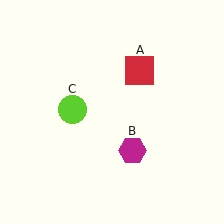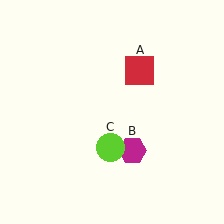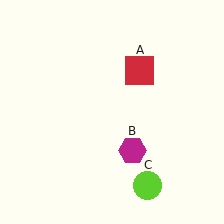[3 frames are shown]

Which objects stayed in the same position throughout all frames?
Red square (object A) and magenta hexagon (object B) remained stationary.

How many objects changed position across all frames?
1 object changed position: lime circle (object C).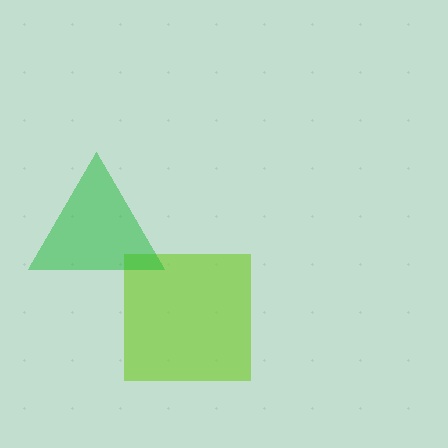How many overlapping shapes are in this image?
There are 2 overlapping shapes in the image.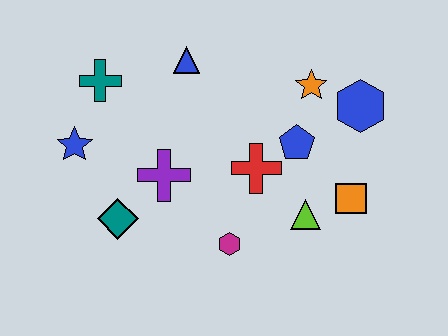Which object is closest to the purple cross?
The teal diamond is closest to the purple cross.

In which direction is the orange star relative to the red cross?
The orange star is above the red cross.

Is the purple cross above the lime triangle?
Yes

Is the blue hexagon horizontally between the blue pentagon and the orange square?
No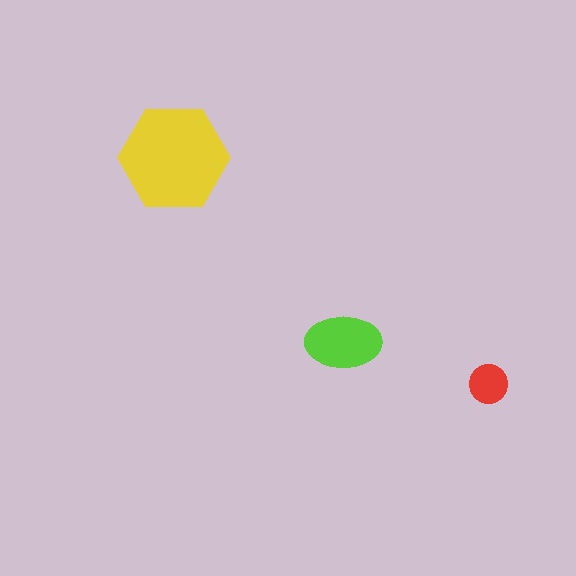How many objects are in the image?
There are 3 objects in the image.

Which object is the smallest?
The red circle.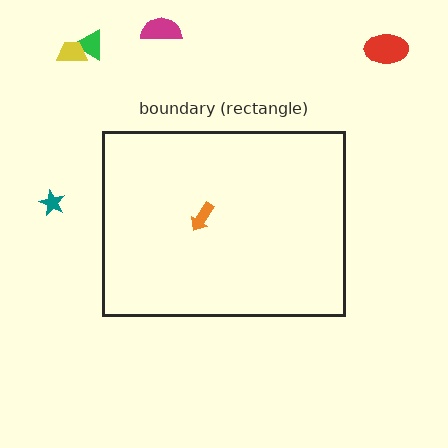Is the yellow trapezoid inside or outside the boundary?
Outside.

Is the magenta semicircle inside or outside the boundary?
Outside.